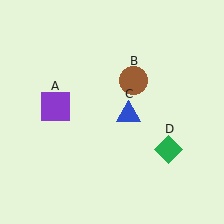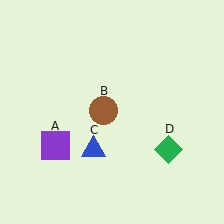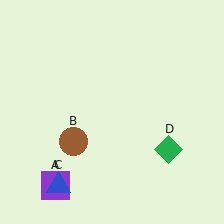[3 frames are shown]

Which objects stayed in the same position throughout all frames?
Green diamond (object D) remained stationary.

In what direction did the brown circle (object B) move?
The brown circle (object B) moved down and to the left.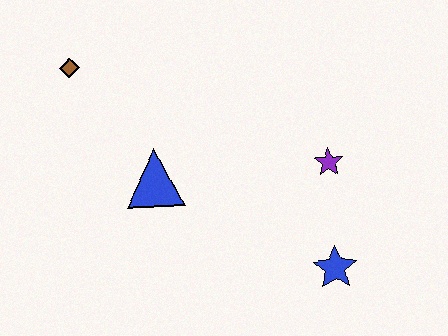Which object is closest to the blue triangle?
The brown diamond is closest to the blue triangle.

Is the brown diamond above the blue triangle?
Yes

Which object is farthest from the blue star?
The brown diamond is farthest from the blue star.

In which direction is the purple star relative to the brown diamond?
The purple star is to the right of the brown diamond.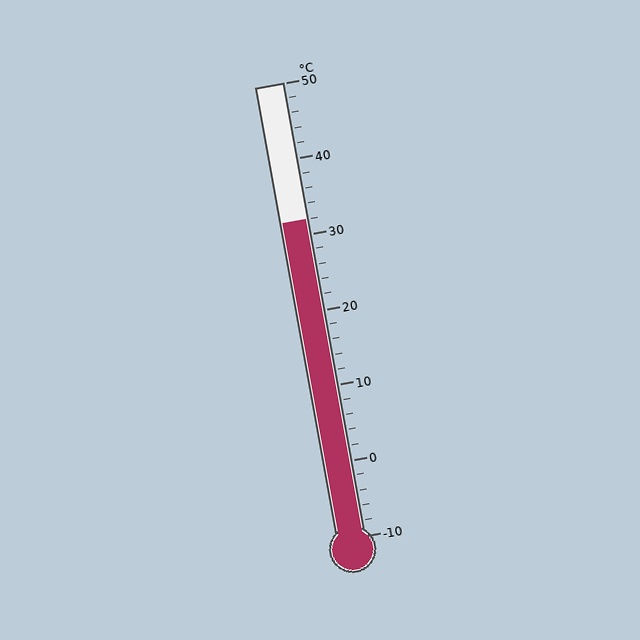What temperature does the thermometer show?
The thermometer shows approximately 32°C.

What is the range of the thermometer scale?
The thermometer scale ranges from -10°C to 50°C.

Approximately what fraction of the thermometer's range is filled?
The thermometer is filled to approximately 70% of its range.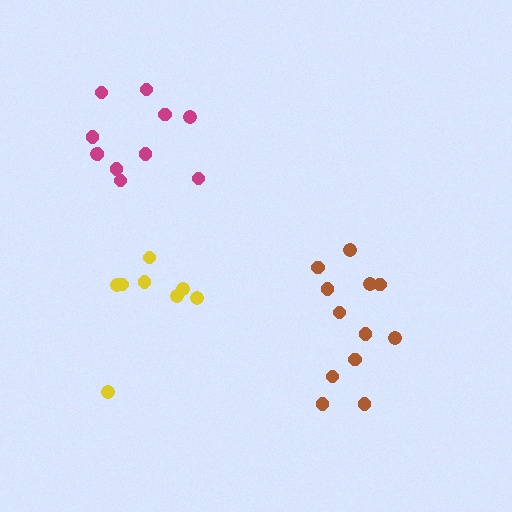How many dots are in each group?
Group 1: 12 dots, Group 2: 8 dots, Group 3: 11 dots (31 total).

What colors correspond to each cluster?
The clusters are colored: brown, yellow, magenta.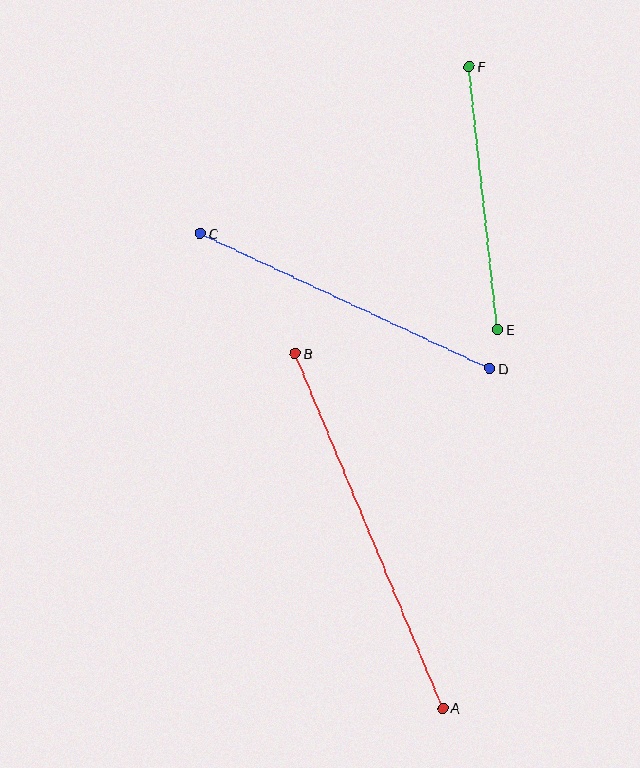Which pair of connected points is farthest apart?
Points A and B are farthest apart.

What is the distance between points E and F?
The distance is approximately 264 pixels.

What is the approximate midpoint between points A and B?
The midpoint is at approximately (369, 531) pixels.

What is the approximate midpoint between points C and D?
The midpoint is at approximately (345, 301) pixels.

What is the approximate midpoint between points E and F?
The midpoint is at approximately (484, 198) pixels.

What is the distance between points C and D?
The distance is approximately 319 pixels.